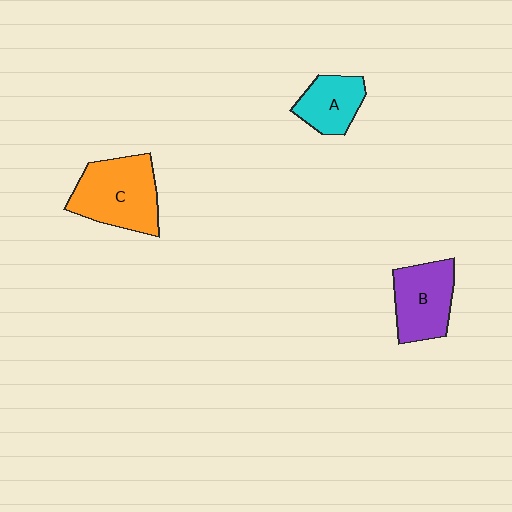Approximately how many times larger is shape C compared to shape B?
Approximately 1.3 times.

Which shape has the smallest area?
Shape A (cyan).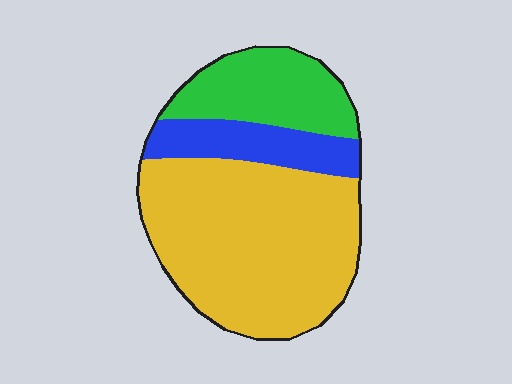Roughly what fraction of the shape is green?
Green covers about 25% of the shape.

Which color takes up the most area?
Yellow, at roughly 60%.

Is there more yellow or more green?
Yellow.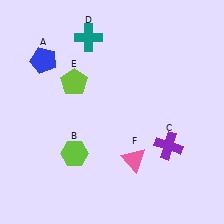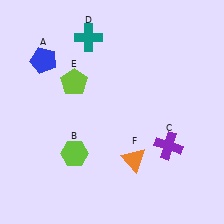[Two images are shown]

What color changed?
The triangle (F) changed from pink in Image 1 to orange in Image 2.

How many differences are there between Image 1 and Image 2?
There is 1 difference between the two images.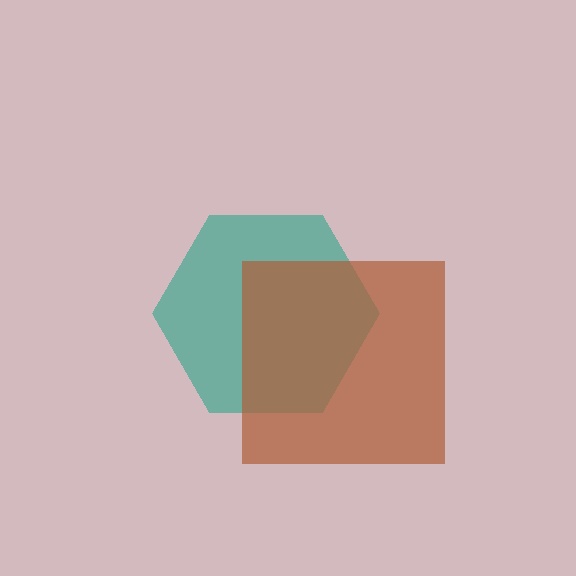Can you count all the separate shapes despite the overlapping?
Yes, there are 2 separate shapes.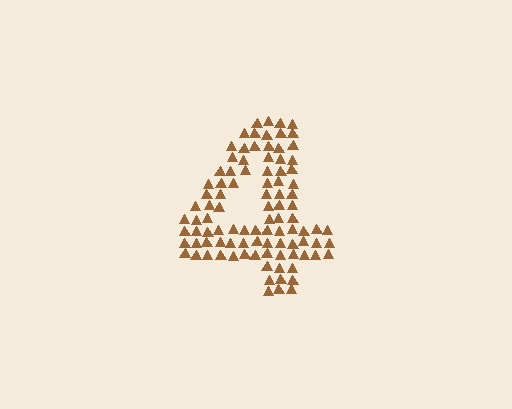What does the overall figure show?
The overall figure shows the digit 4.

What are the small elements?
The small elements are triangles.